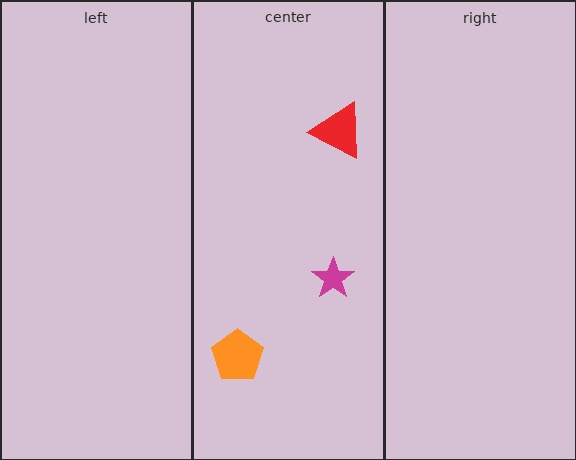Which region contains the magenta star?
The center region.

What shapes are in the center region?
The red triangle, the magenta star, the orange pentagon.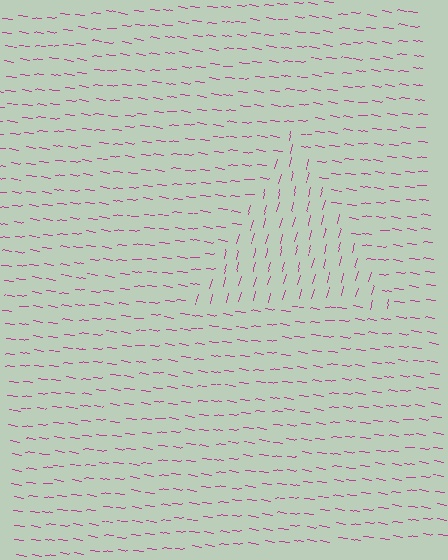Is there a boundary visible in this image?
Yes, there is a texture boundary formed by a change in line orientation.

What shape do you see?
I see a triangle.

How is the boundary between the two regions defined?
The boundary is defined purely by a change in line orientation (approximately 83 degrees difference). All lines are the same color and thickness.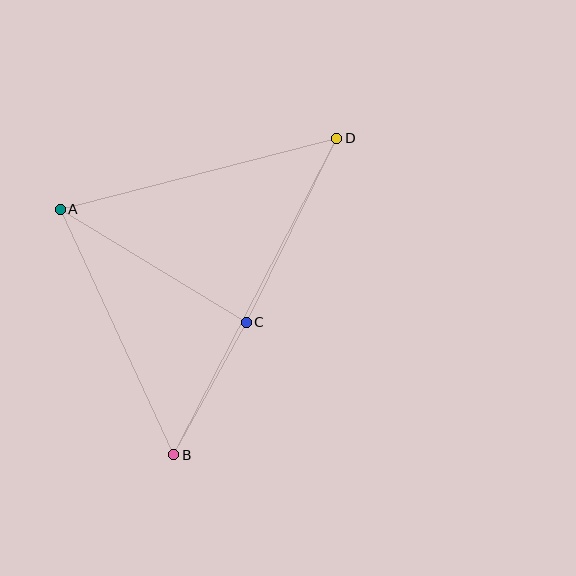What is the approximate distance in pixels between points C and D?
The distance between C and D is approximately 205 pixels.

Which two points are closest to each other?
Points B and C are closest to each other.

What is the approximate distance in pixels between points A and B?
The distance between A and B is approximately 271 pixels.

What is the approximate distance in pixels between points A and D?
The distance between A and D is approximately 285 pixels.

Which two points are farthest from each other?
Points B and D are farthest from each other.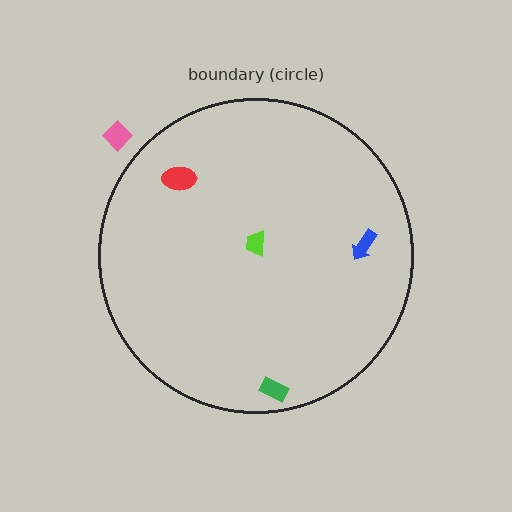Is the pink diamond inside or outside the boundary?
Outside.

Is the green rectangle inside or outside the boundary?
Inside.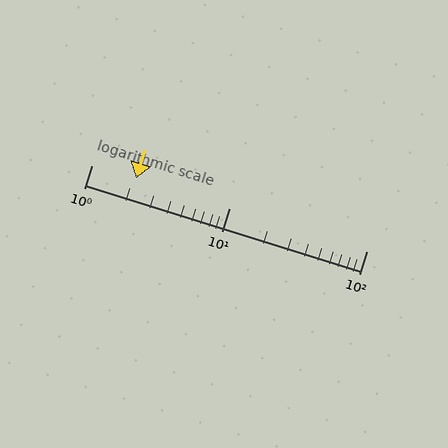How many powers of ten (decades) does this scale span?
The scale spans 2 decades, from 1 to 100.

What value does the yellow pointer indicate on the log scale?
The pointer indicates approximately 2.1.